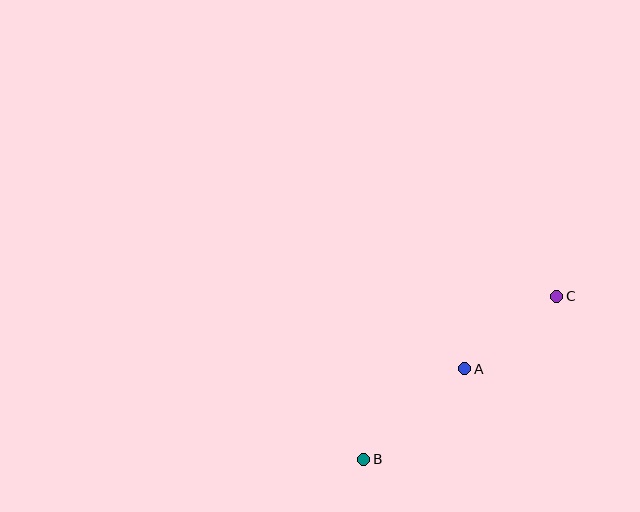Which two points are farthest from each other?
Points B and C are farthest from each other.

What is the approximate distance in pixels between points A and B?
The distance between A and B is approximately 136 pixels.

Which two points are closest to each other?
Points A and C are closest to each other.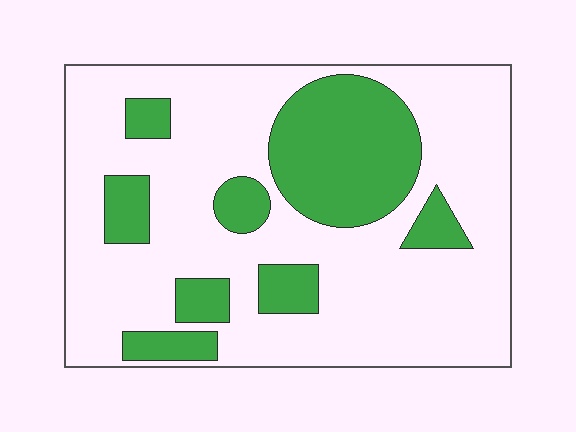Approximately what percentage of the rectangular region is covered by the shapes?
Approximately 25%.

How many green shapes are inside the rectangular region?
8.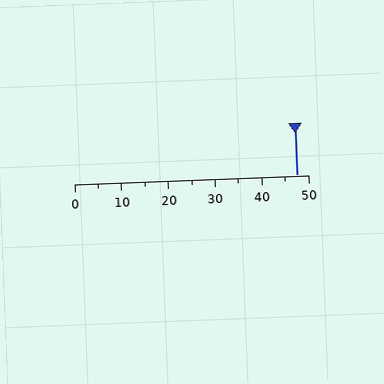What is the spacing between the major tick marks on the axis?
The major ticks are spaced 10 apart.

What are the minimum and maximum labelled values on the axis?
The axis runs from 0 to 50.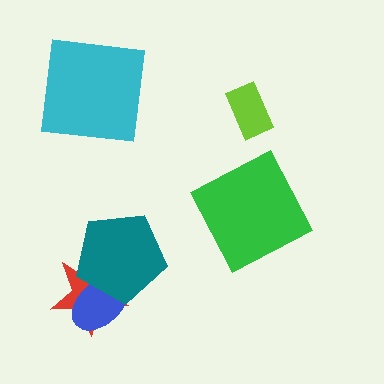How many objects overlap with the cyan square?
0 objects overlap with the cyan square.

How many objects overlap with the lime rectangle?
0 objects overlap with the lime rectangle.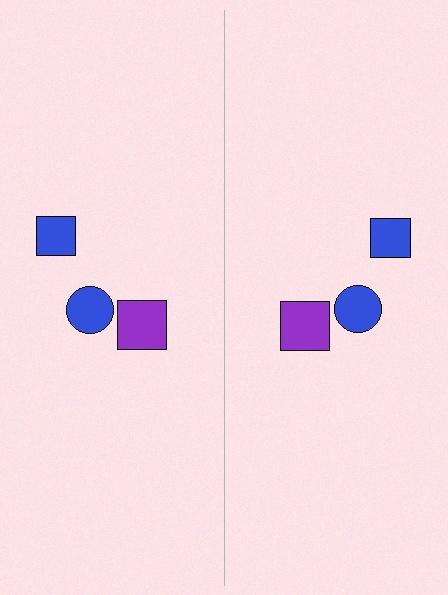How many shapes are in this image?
There are 6 shapes in this image.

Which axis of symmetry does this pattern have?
The pattern has a vertical axis of symmetry running through the center of the image.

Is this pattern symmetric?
Yes, this pattern has bilateral (reflection) symmetry.